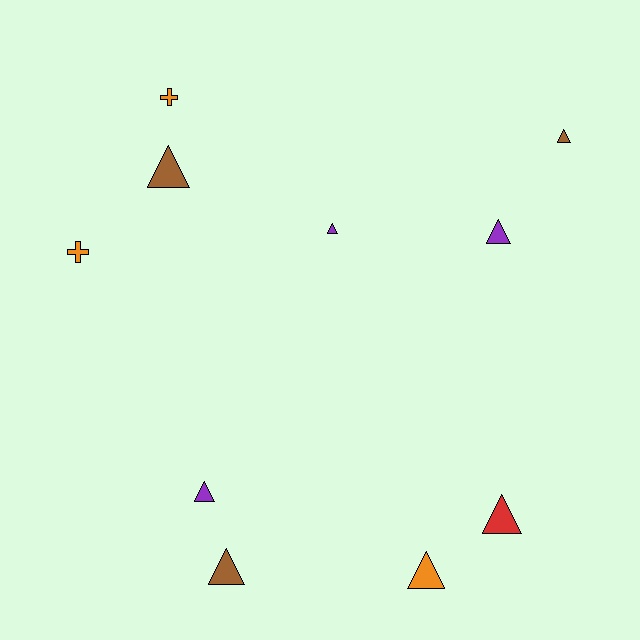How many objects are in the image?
There are 10 objects.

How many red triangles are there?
There is 1 red triangle.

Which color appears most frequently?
Orange, with 3 objects.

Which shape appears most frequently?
Triangle, with 8 objects.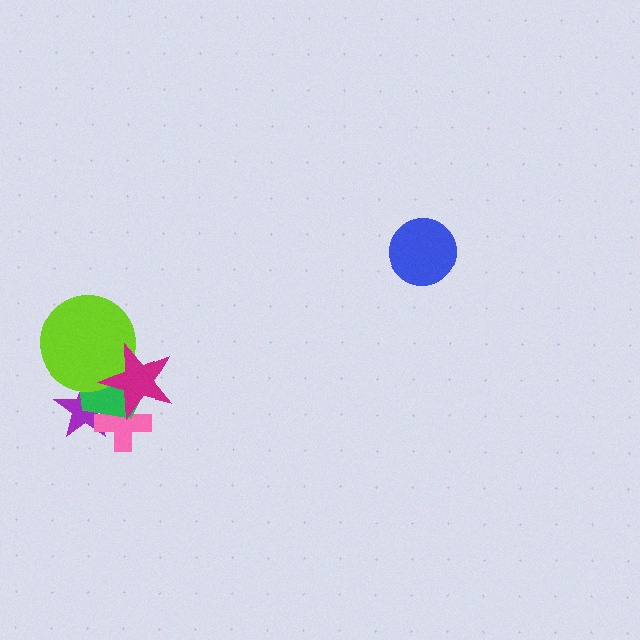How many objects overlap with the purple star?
4 objects overlap with the purple star.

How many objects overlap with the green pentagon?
4 objects overlap with the green pentagon.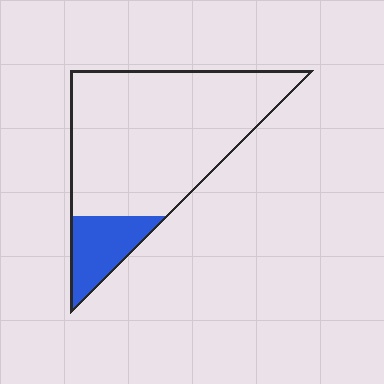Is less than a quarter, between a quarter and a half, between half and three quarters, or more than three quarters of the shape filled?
Less than a quarter.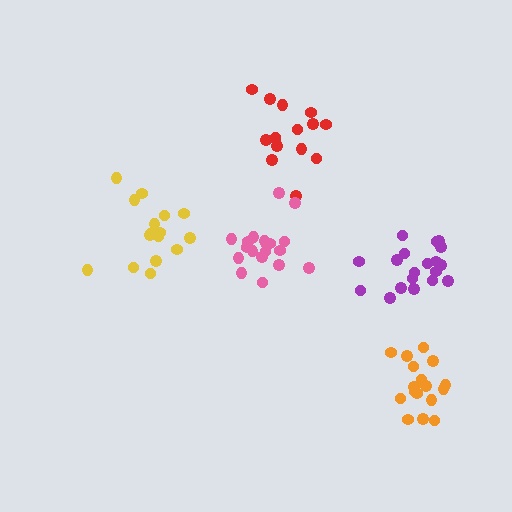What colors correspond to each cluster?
The clusters are colored: purple, yellow, red, pink, orange.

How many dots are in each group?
Group 1: 19 dots, Group 2: 16 dots, Group 3: 15 dots, Group 4: 19 dots, Group 5: 17 dots (86 total).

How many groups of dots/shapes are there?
There are 5 groups.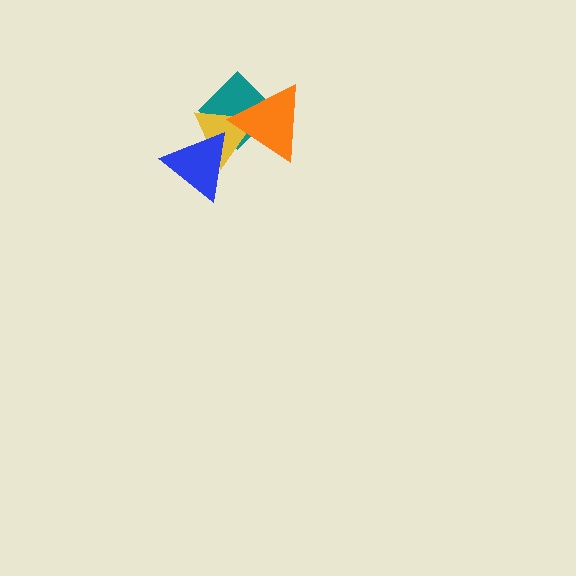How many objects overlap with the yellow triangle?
3 objects overlap with the yellow triangle.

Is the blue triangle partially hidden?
No, no other shape covers it.